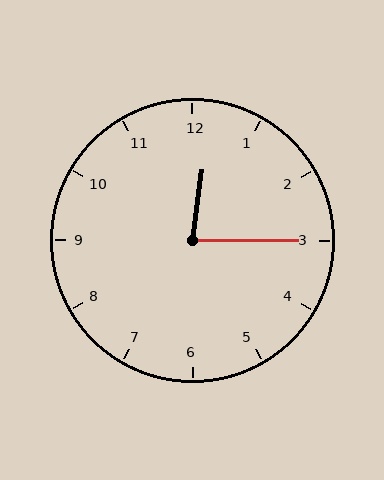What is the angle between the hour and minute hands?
Approximately 82 degrees.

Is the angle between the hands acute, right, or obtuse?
It is acute.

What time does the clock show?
12:15.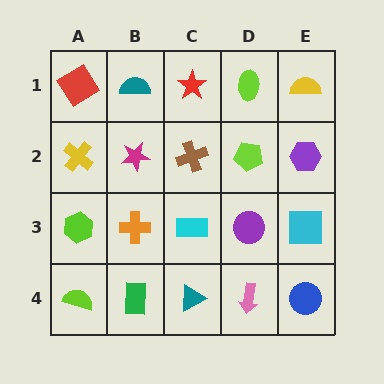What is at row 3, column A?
A lime hexagon.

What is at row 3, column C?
A cyan rectangle.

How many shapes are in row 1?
5 shapes.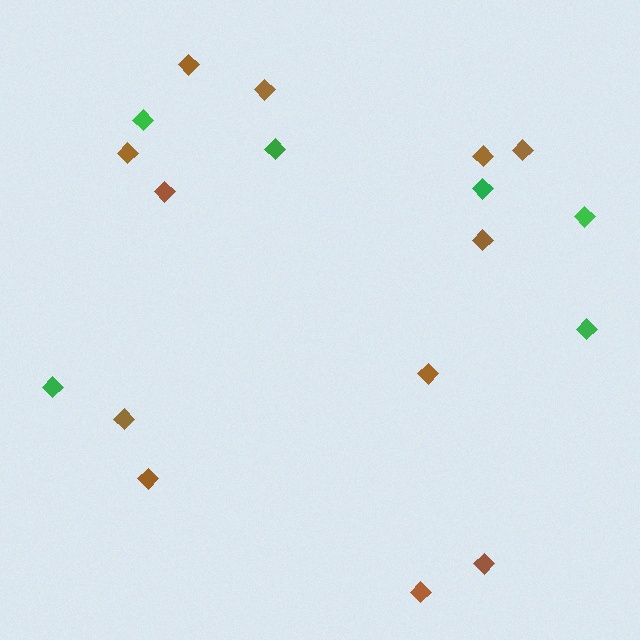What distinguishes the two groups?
There are 2 groups: one group of brown diamonds (12) and one group of green diamonds (6).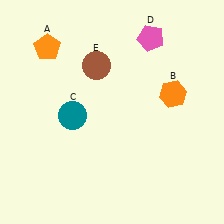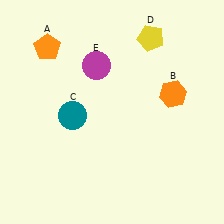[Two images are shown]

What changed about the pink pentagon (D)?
In Image 1, D is pink. In Image 2, it changed to yellow.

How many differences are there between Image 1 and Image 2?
There are 2 differences between the two images.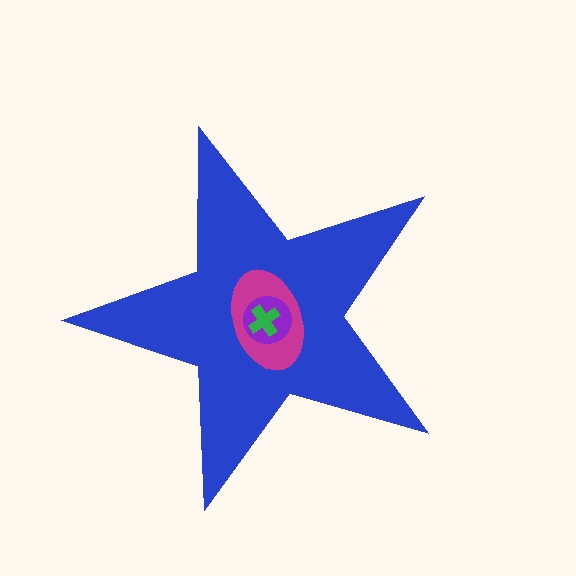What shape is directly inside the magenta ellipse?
The purple circle.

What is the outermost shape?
The blue star.